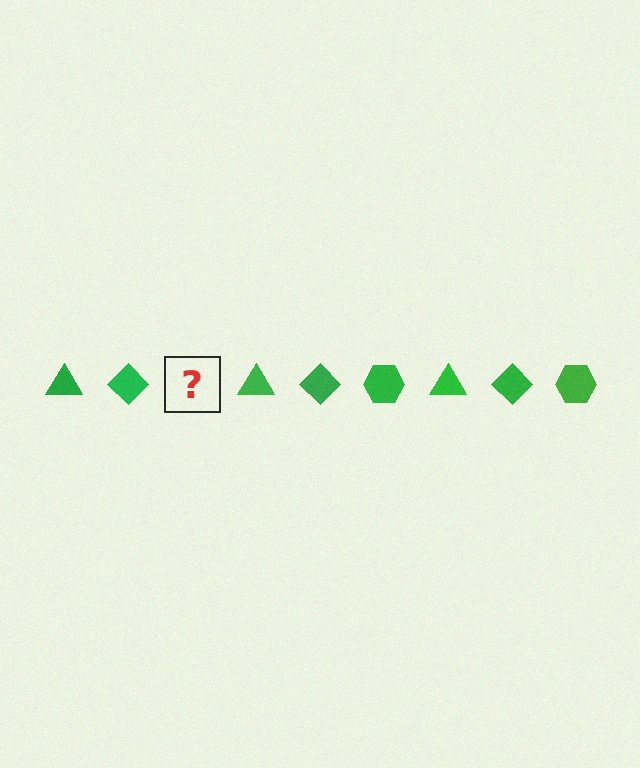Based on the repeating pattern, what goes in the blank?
The blank should be a green hexagon.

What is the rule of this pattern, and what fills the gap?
The rule is that the pattern cycles through triangle, diamond, hexagon shapes in green. The gap should be filled with a green hexagon.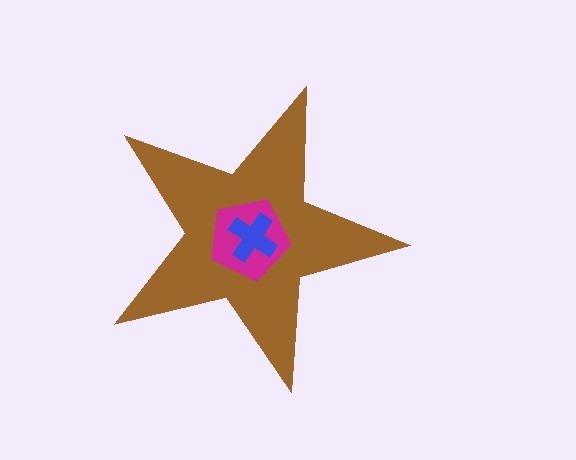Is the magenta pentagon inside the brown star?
Yes.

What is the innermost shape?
The blue cross.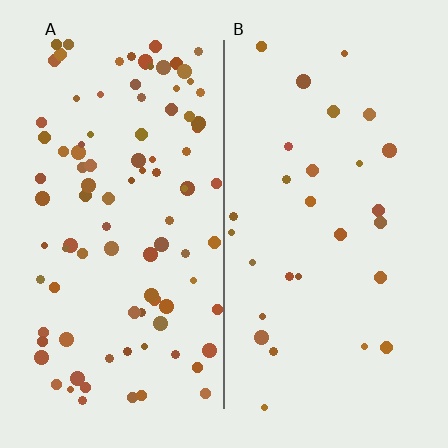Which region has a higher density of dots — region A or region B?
A (the left).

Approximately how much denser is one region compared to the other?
Approximately 3.4× — region A over region B.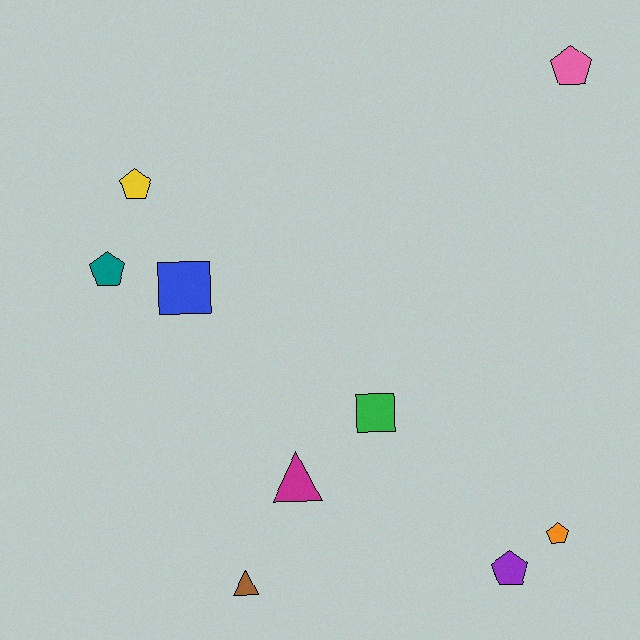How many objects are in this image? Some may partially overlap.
There are 9 objects.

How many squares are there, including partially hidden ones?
There are 2 squares.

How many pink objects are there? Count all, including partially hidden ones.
There is 1 pink object.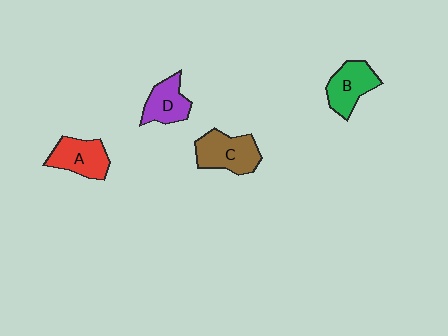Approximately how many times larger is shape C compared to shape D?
Approximately 1.3 times.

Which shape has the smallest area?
Shape D (purple).